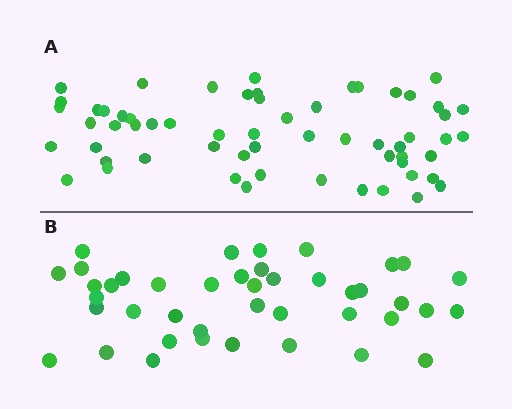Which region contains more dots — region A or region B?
Region A (the top region) has more dots.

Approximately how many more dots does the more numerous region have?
Region A has approximately 20 more dots than region B.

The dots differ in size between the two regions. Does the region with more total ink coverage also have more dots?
No. Region B has more total ink coverage because its dots are larger, but region A actually contains more individual dots. Total area can be misleading — the number of items is what matters here.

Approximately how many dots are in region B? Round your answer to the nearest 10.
About 40 dots. (The exact count is 42, which rounds to 40.)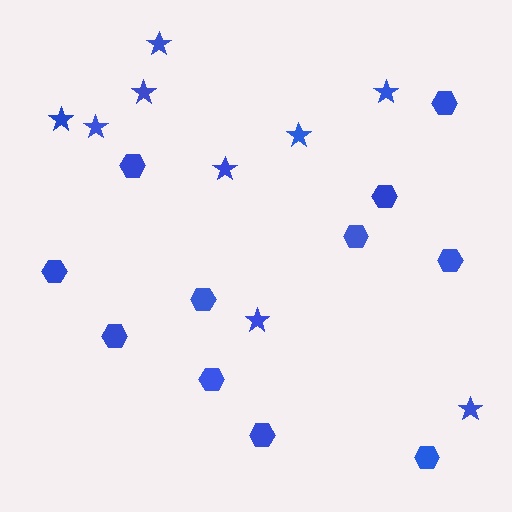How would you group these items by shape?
There are 2 groups: one group of hexagons (11) and one group of stars (9).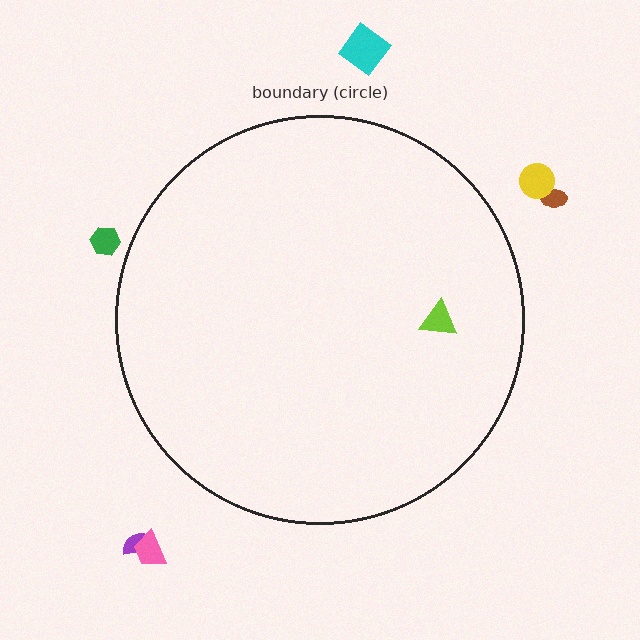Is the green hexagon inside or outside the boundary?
Outside.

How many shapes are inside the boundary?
1 inside, 6 outside.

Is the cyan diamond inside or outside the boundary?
Outside.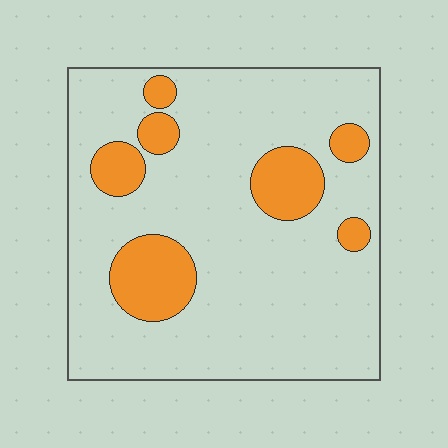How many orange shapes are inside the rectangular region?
7.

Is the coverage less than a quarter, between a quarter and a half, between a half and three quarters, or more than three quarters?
Less than a quarter.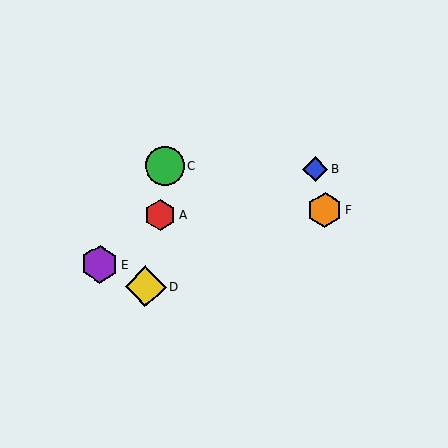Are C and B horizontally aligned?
Yes, both are at y≈166.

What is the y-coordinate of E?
Object E is at y≈264.